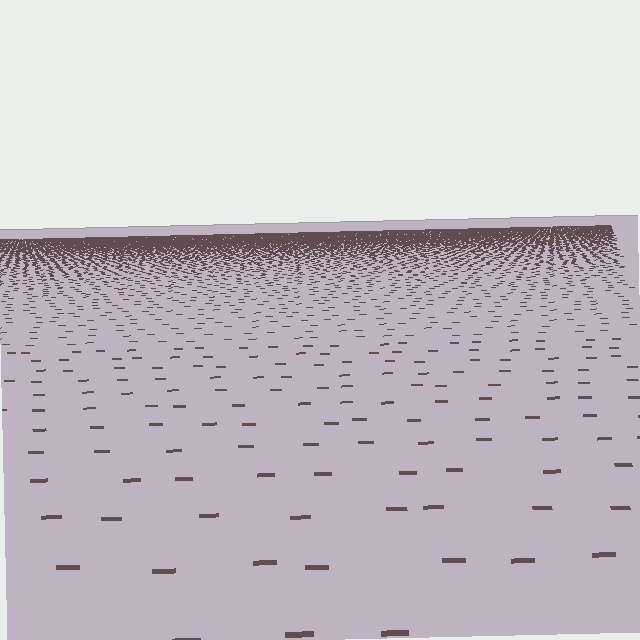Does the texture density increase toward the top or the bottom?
Density increases toward the top.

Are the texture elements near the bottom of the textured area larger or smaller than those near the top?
Larger. Near the bottom, elements are closer to the viewer and appear at a bigger on-screen size.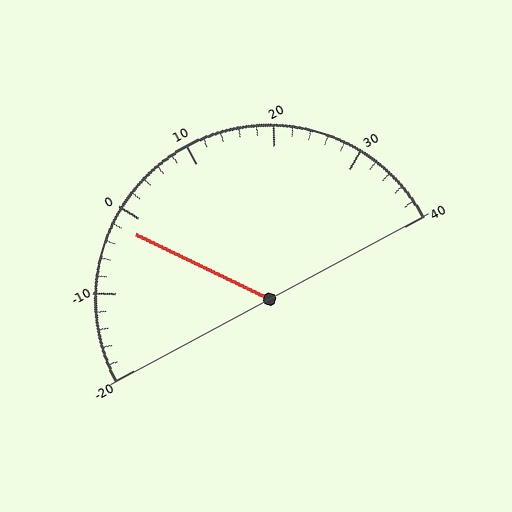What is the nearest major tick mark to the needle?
The nearest major tick mark is 0.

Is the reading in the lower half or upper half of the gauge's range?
The reading is in the lower half of the range (-20 to 40).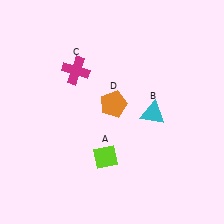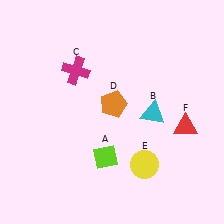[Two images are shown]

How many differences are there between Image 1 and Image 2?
There are 2 differences between the two images.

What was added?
A yellow circle (E), a red triangle (F) were added in Image 2.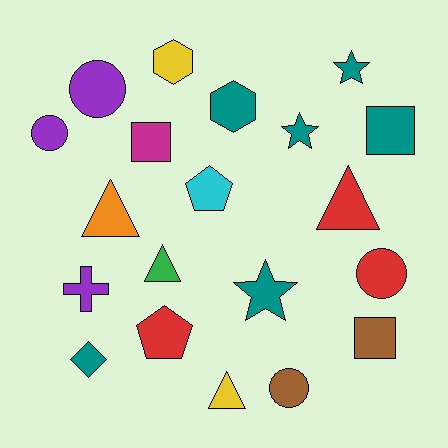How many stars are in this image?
There are 3 stars.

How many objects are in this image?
There are 20 objects.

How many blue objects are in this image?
There are no blue objects.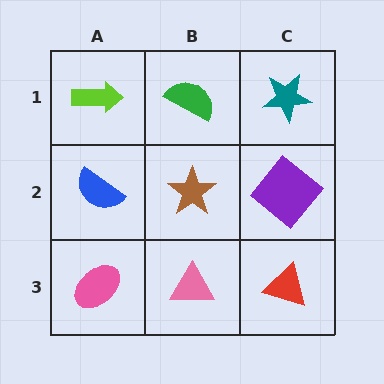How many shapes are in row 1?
3 shapes.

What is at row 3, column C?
A red triangle.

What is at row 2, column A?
A blue semicircle.